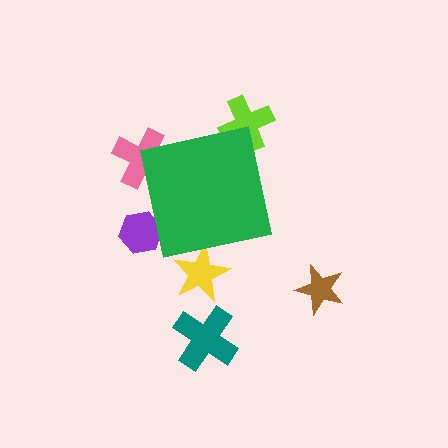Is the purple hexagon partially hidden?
Yes, the purple hexagon is partially hidden behind the green square.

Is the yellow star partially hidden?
Yes, the yellow star is partially hidden behind the green square.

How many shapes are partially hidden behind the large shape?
4 shapes are partially hidden.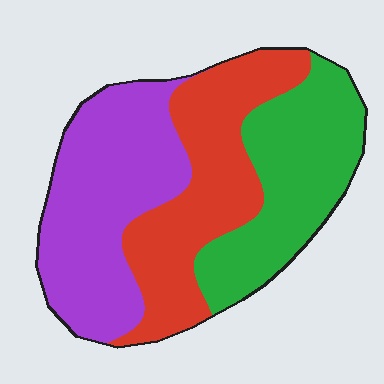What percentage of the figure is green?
Green covers 30% of the figure.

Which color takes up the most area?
Purple, at roughly 35%.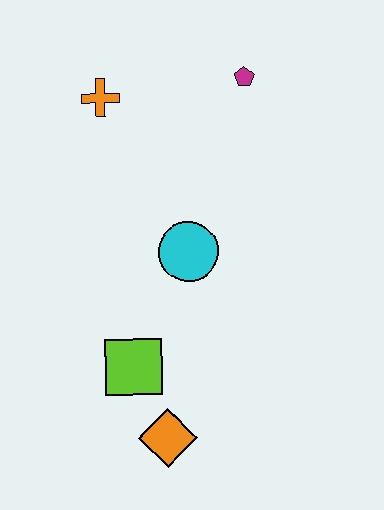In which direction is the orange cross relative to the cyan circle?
The orange cross is above the cyan circle.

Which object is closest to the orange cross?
The magenta pentagon is closest to the orange cross.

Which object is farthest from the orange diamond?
The magenta pentagon is farthest from the orange diamond.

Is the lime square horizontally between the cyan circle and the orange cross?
Yes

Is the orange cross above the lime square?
Yes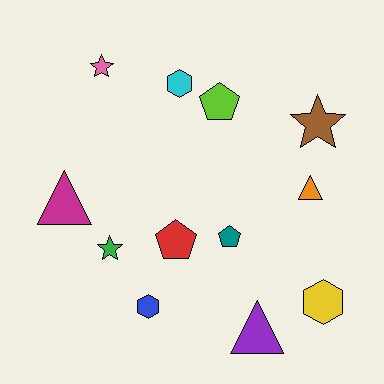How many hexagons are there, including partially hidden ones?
There are 3 hexagons.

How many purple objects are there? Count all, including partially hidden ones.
There is 1 purple object.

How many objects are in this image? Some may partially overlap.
There are 12 objects.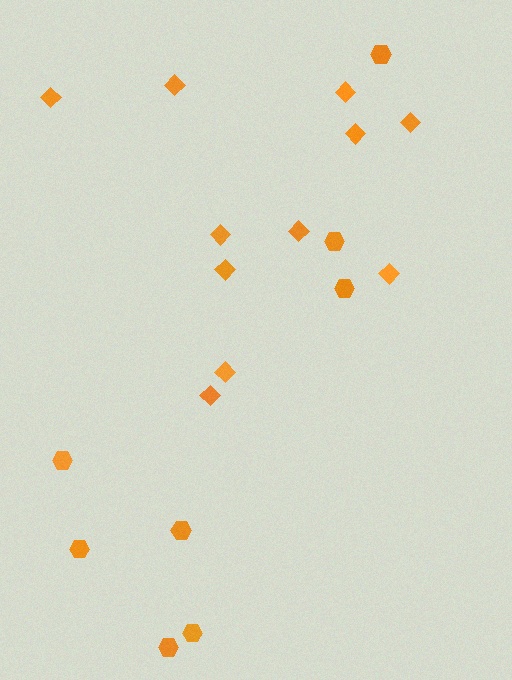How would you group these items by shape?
There are 2 groups: one group of hexagons (8) and one group of diamonds (11).